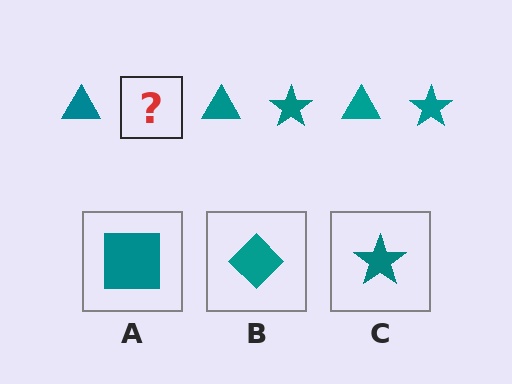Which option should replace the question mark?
Option C.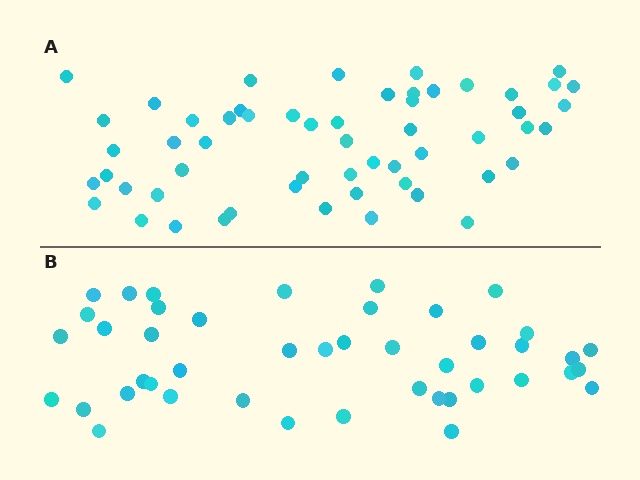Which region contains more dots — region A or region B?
Region A (the top region) has more dots.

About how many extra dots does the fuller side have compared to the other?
Region A has roughly 12 or so more dots than region B.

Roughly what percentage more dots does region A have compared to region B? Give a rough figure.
About 25% more.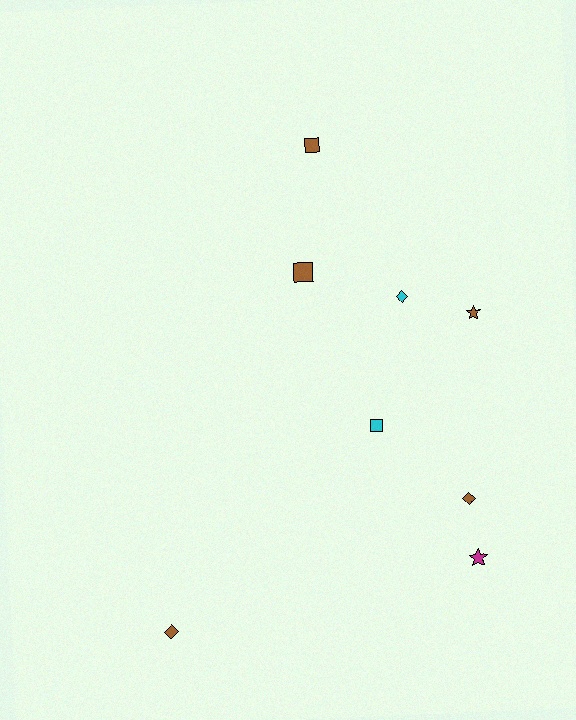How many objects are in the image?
There are 8 objects.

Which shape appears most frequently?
Square, with 3 objects.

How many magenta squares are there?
There are no magenta squares.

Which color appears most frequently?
Brown, with 5 objects.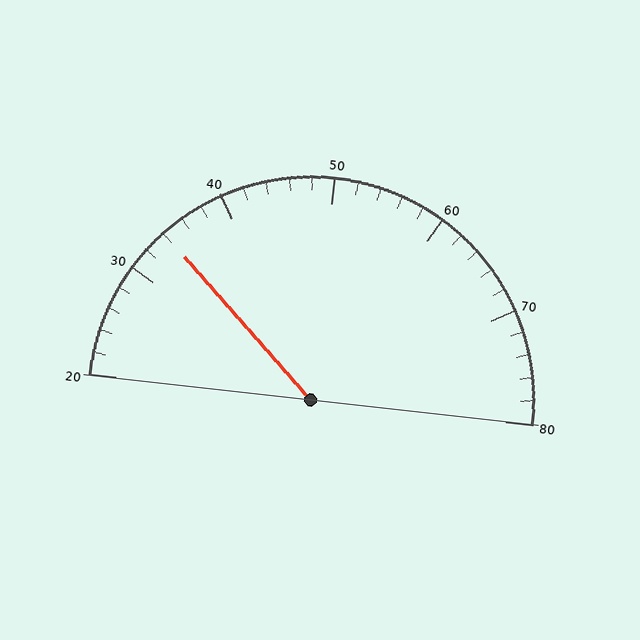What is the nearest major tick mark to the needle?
The nearest major tick mark is 30.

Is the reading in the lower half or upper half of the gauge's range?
The reading is in the lower half of the range (20 to 80).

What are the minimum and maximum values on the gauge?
The gauge ranges from 20 to 80.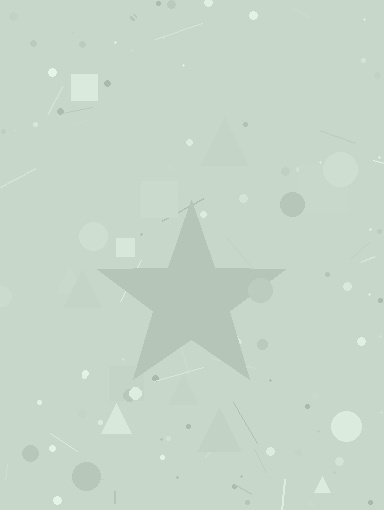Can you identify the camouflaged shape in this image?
The camouflaged shape is a star.